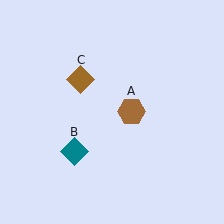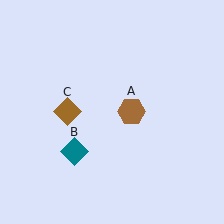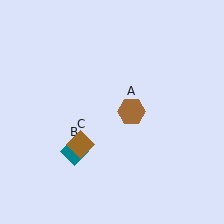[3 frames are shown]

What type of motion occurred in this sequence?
The brown diamond (object C) rotated counterclockwise around the center of the scene.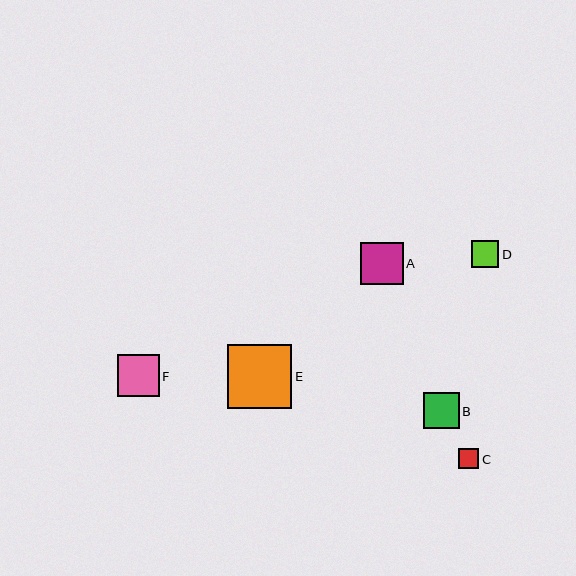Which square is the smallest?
Square C is the smallest with a size of approximately 20 pixels.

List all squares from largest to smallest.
From largest to smallest: E, A, F, B, D, C.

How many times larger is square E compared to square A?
Square E is approximately 1.5 times the size of square A.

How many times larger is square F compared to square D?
Square F is approximately 1.5 times the size of square D.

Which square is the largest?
Square E is the largest with a size of approximately 64 pixels.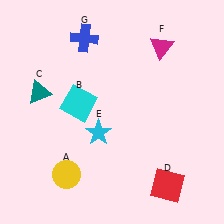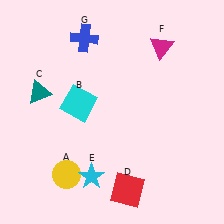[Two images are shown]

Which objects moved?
The objects that moved are: the red square (D), the cyan star (E).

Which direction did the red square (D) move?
The red square (D) moved left.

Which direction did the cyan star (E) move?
The cyan star (E) moved down.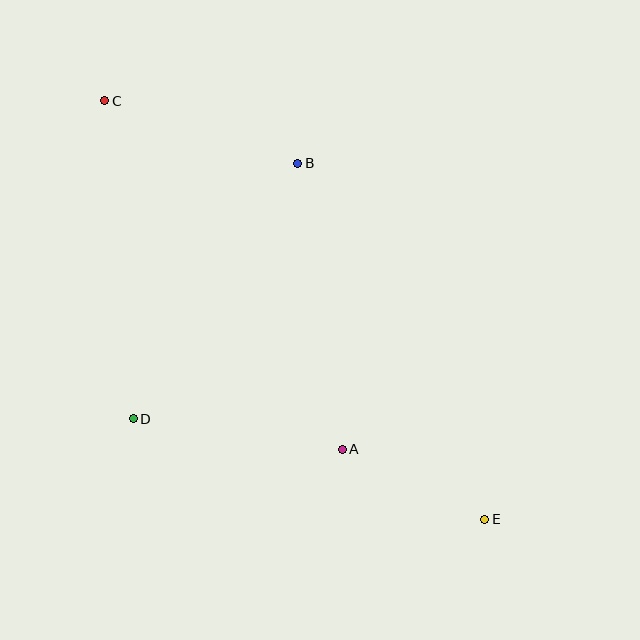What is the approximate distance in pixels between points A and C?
The distance between A and C is approximately 422 pixels.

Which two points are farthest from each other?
Points C and E are farthest from each other.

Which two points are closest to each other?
Points A and E are closest to each other.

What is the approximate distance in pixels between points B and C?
The distance between B and C is approximately 203 pixels.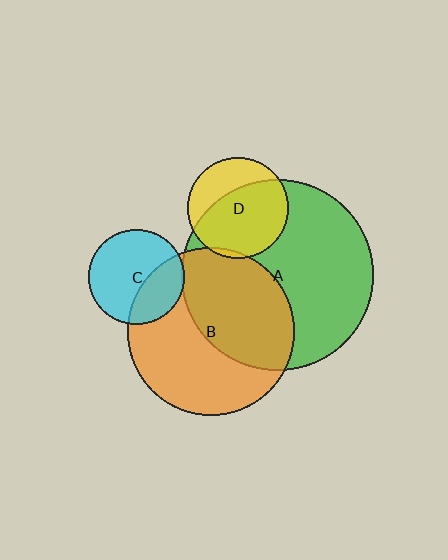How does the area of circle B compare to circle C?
Approximately 3.1 times.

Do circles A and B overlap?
Yes.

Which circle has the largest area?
Circle A (green).